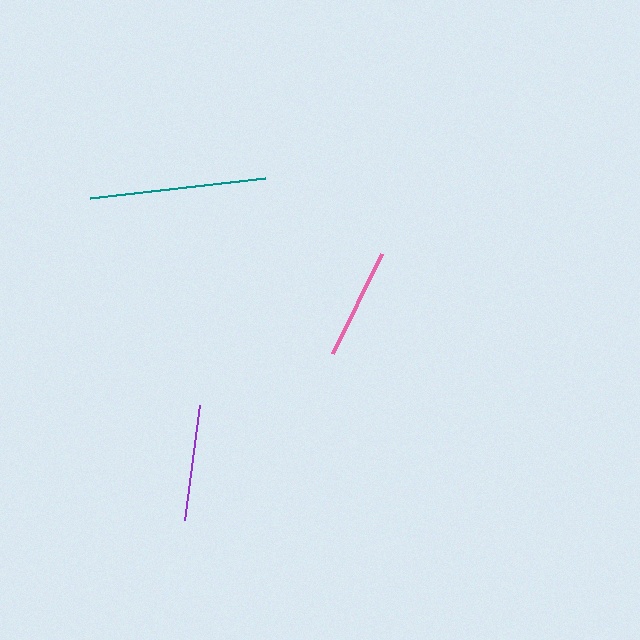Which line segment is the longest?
The teal line is the longest at approximately 177 pixels.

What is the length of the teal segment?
The teal segment is approximately 177 pixels long.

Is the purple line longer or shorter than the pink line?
The purple line is longer than the pink line.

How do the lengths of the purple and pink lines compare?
The purple and pink lines are approximately the same length.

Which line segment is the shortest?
The pink line is the shortest at approximately 111 pixels.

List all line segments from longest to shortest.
From longest to shortest: teal, purple, pink.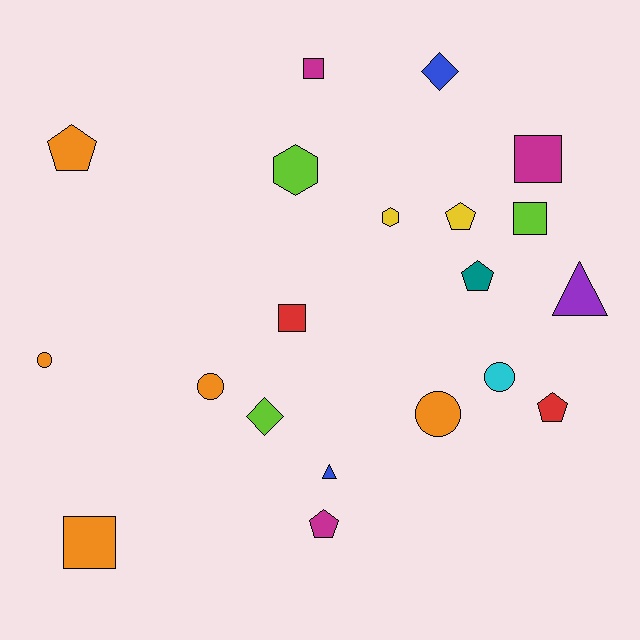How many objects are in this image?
There are 20 objects.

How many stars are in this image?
There are no stars.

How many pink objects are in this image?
There are no pink objects.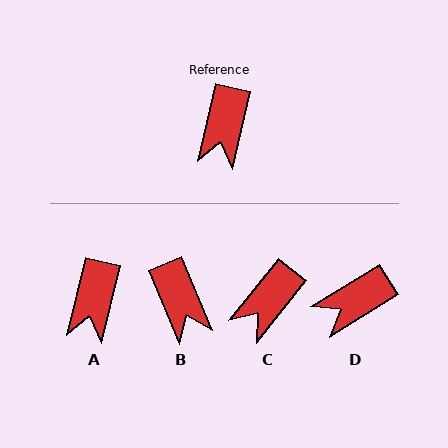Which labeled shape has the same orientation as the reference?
A.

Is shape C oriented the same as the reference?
No, it is off by about 26 degrees.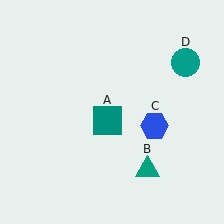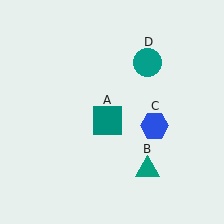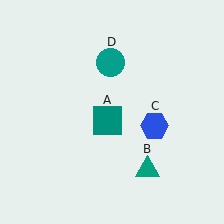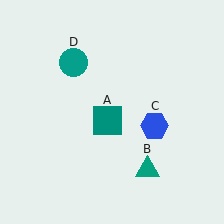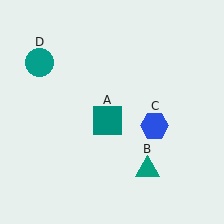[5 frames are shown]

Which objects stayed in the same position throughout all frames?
Teal square (object A) and teal triangle (object B) and blue hexagon (object C) remained stationary.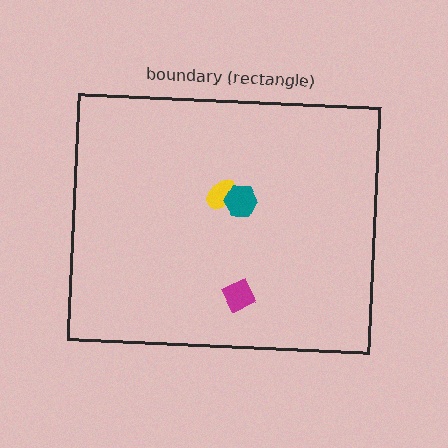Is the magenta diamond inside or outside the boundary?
Inside.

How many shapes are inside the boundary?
3 inside, 0 outside.